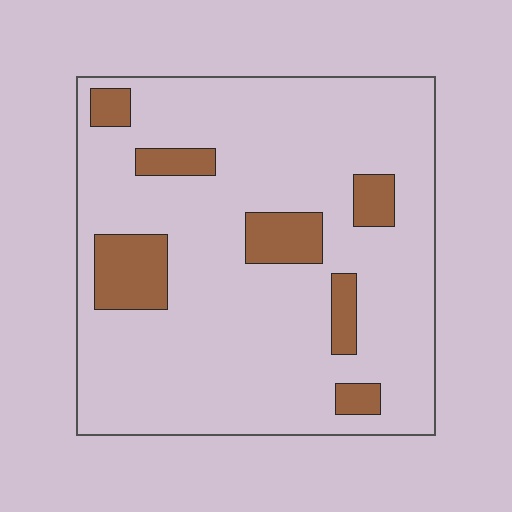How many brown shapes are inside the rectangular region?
7.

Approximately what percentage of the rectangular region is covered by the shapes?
Approximately 15%.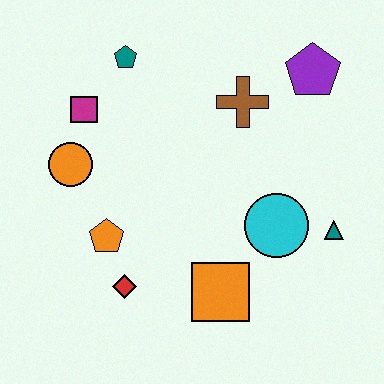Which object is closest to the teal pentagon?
The magenta square is closest to the teal pentagon.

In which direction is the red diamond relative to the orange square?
The red diamond is to the left of the orange square.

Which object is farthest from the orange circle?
The teal triangle is farthest from the orange circle.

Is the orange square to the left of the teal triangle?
Yes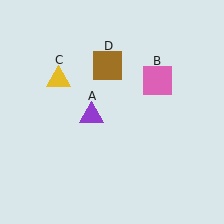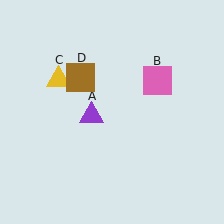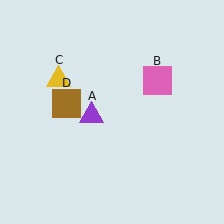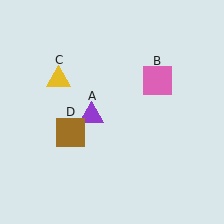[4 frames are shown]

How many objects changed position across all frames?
1 object changed position: brown square (object D).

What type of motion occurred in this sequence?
The brown square (object D) rotated counterclockwise around the center of the scene.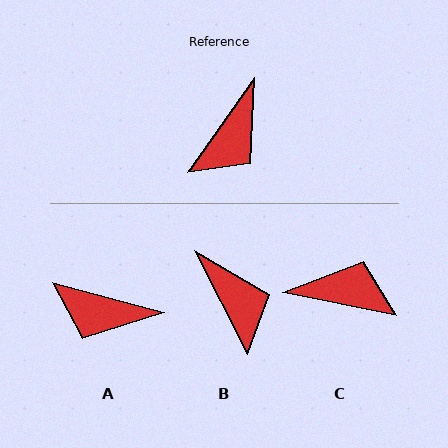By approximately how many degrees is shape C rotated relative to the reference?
Approximately 114 degrees counter-clockwise.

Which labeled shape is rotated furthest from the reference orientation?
C, about 114 degrees away.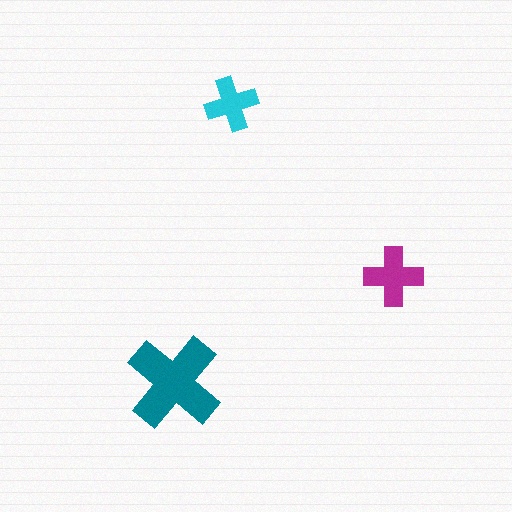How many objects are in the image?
There are 3 objects in the image.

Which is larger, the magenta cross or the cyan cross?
The magenta one.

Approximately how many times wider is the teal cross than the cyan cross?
About 2 times wider.